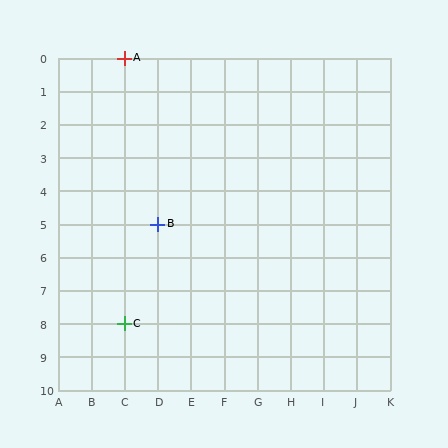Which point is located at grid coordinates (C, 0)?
Point A is at (C, 0).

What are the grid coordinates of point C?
Point C is at grid coordinates (C, 8).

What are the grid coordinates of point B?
Point B is at grid coordinates (D, 5).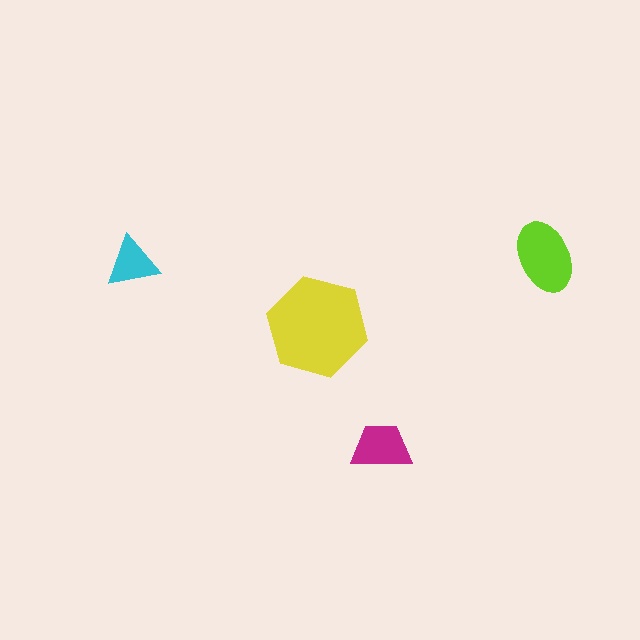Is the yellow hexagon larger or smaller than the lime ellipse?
Larger.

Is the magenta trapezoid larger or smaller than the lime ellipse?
Smaller.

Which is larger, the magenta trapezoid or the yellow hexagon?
The yellow hexagon.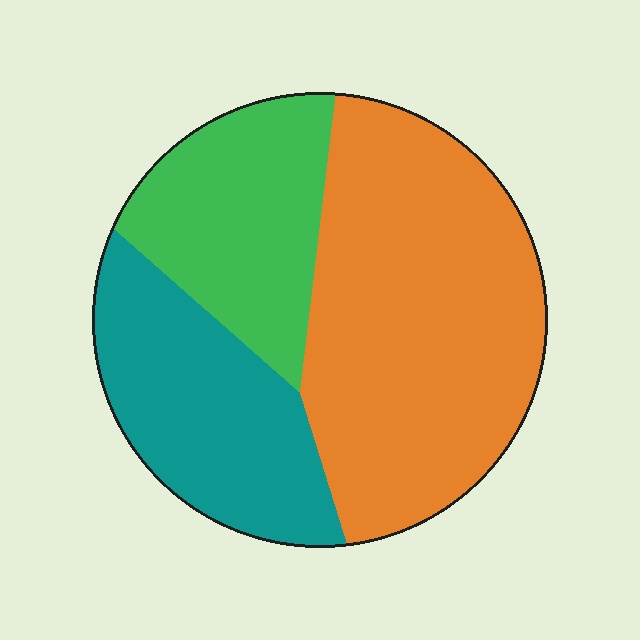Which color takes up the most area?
Orange, at roughly 50%.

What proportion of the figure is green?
Green takes up about one quarter (1/4) of the figure.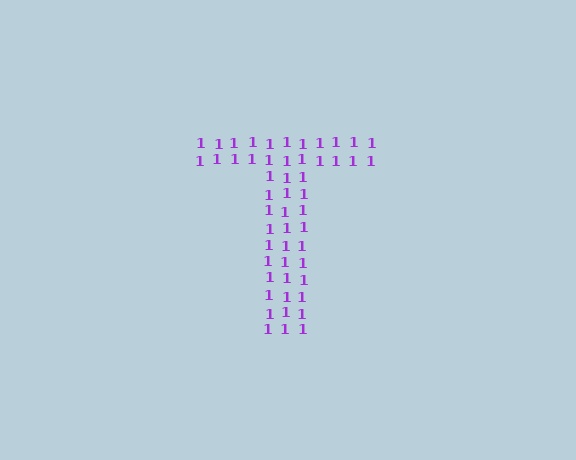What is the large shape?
The large shape is the letter T.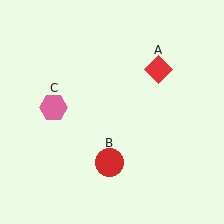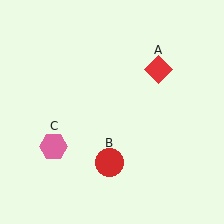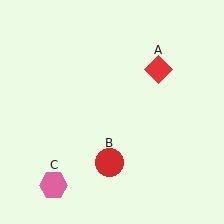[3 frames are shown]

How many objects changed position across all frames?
1 object changed position: pink hexagon (object C).